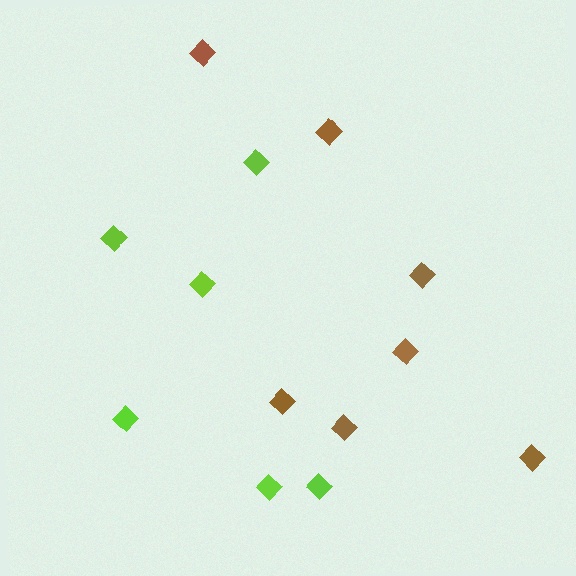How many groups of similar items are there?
There are 2 groups: one group of brown diamonds (7) and one group of lime diamonds (6).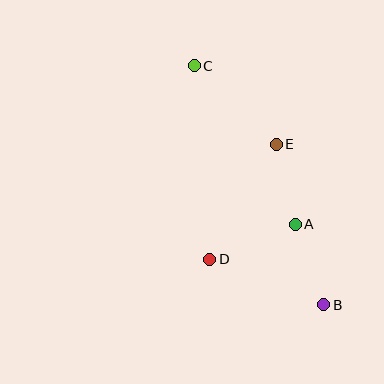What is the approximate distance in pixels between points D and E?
The distance between D and E is approximately 133 pixels.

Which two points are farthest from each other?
Points B and C are farthest from each other.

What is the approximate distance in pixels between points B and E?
The distance between B and E is approximately 167 pixels.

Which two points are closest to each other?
Points A and E are closest to each other.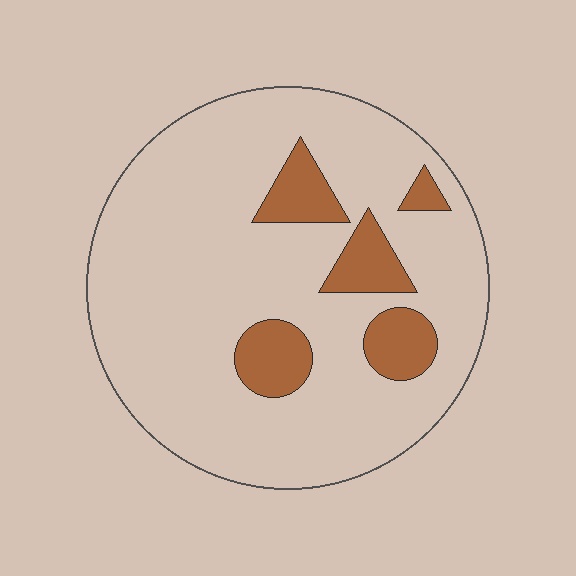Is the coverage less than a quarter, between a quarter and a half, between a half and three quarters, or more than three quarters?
Less than a quarter.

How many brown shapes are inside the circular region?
5.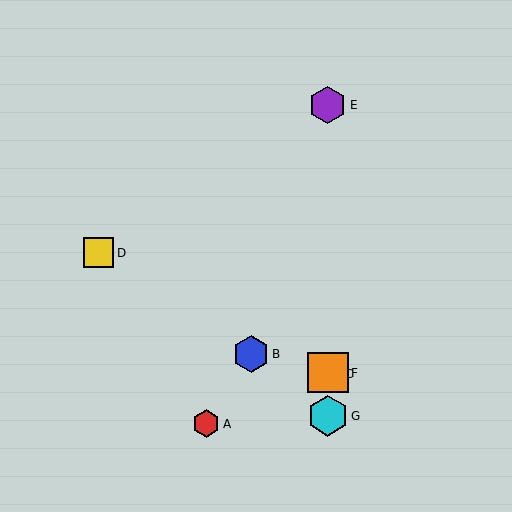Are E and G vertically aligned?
Yes, both are at x≈328.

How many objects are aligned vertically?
4 objects (C, E, F, G) are aligned vertically.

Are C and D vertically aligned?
No, C is at x≈328 and D is at x≈99.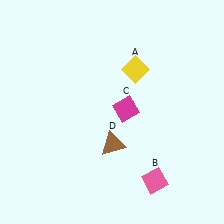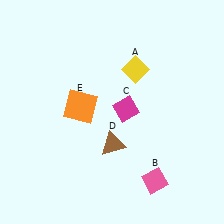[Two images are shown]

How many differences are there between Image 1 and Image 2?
There is 1 difference between the two images.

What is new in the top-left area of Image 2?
An orange square (E) was added in the top-left area of Image 2.